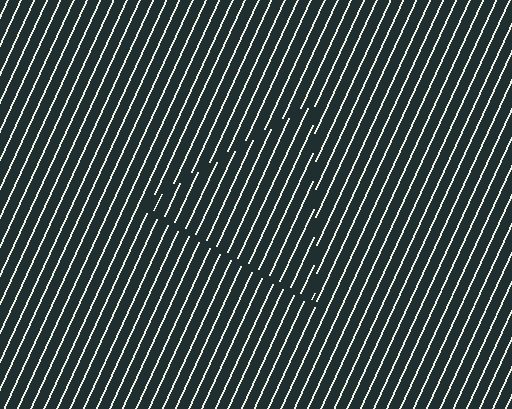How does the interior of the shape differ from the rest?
The interior of the shape contains the same grating, shifted by half a period — the contour is defined by the phase discontinuity where line-ends from the inner and outer gratings abut.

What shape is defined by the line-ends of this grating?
An illusory triangle. The interior of the shape contains the same grating, shifted by half a period — the contour is defined by the phase discontinuity where line-ends from the inner and outer gratings abut.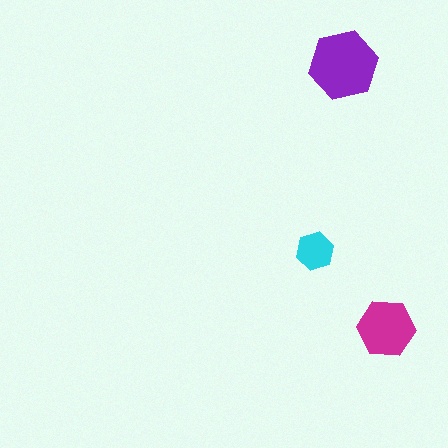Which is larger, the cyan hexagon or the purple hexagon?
The purple one.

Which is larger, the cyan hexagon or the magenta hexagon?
The magenta one.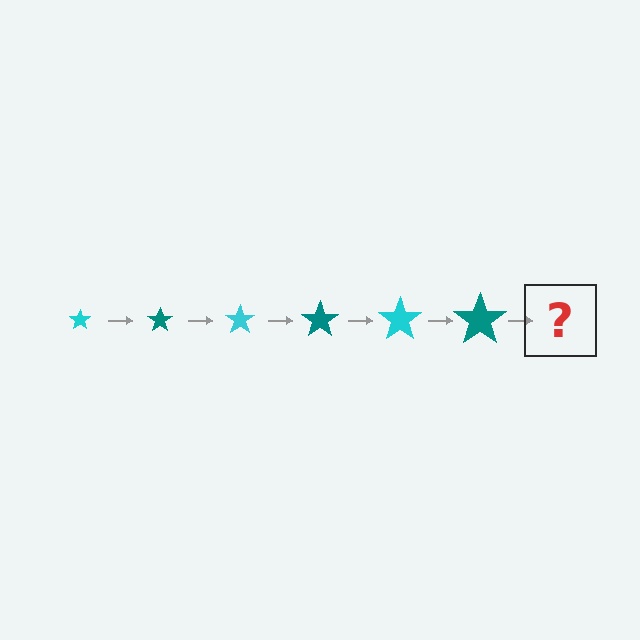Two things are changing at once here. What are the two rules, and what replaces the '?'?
The two rules are that the star grows larger each step and the color cycles through cyan and teal. The '?' should be a cyan star, larger than the previous one.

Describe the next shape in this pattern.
It should be a cyan star, larger than the previous one.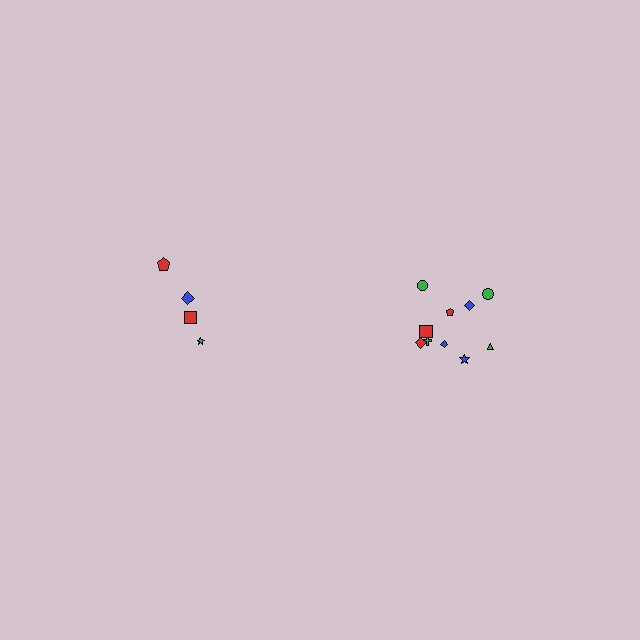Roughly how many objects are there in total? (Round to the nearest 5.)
Roughly 15 objects in total.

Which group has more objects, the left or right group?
The right group.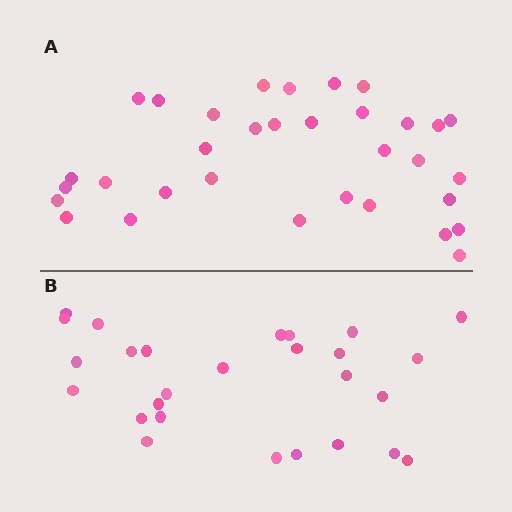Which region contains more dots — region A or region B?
Region A (the top region) has more dots.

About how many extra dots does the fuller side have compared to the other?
Region A has about 6 more dots than region B.